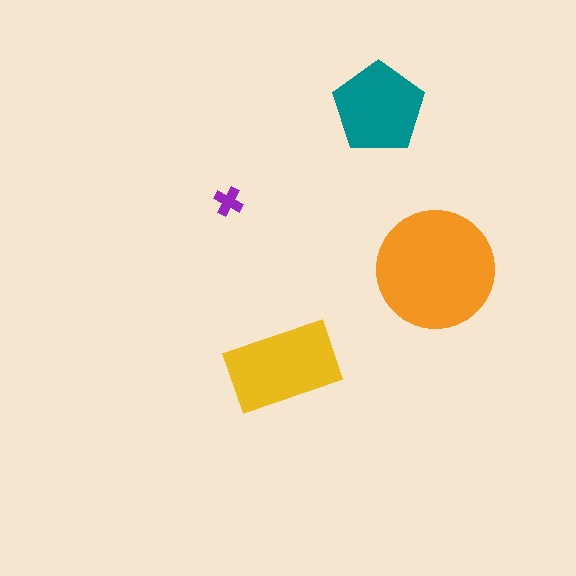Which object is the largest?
The orange circle.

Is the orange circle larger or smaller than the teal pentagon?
Larger.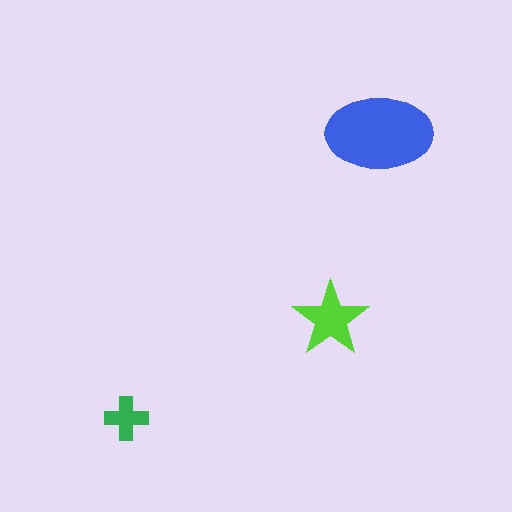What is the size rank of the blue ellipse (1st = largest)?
1st.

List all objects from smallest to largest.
The green cross, the lime star, the blue ellipse.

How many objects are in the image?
There are 3 objects in the image.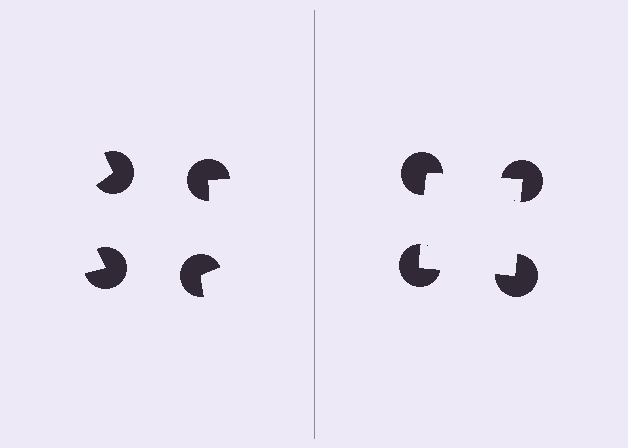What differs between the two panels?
The pac-man discs are positioned identically on both sides; only the wedge orientations differ. On the right they align to a square; on the left they are misaligned.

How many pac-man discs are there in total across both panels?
8 — 4 on each side.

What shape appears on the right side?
An illusory square.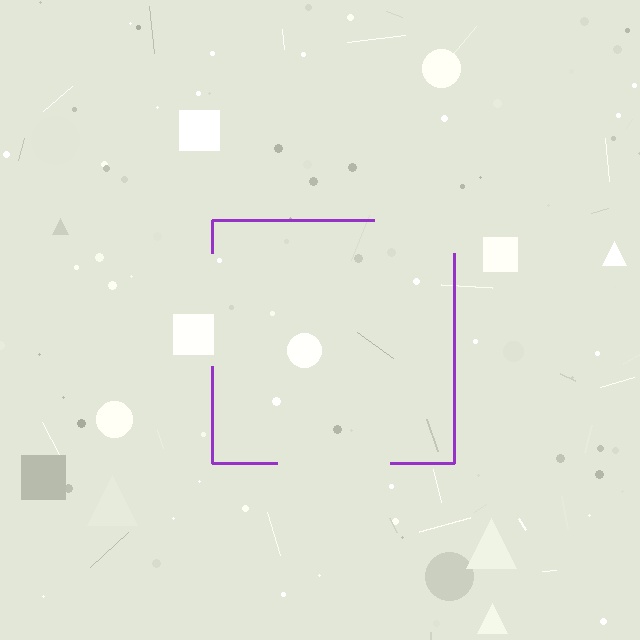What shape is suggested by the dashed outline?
The dashed outline suggests a square.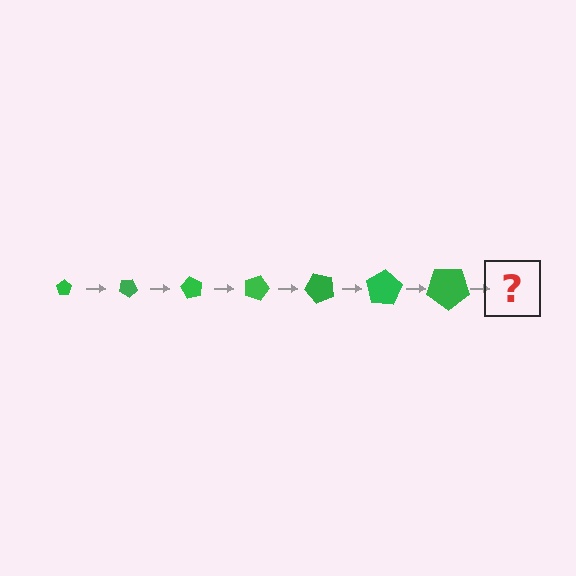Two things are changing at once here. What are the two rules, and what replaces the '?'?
The two rules are that the pentagon grows larger each step and it rotates 30 degrees each step. The '?' should be a pentagon, larger than the previous one and rotated 210 degrees from the start.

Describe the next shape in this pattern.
It should be a pentagon, larger than the previous one and rotated 210 degrees from the start.